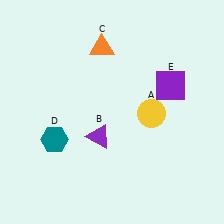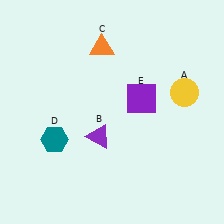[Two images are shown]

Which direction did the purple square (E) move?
The purple square (E) moved left.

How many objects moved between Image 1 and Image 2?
2 objects moved between the two images.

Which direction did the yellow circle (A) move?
The yellow circle (A) moved right.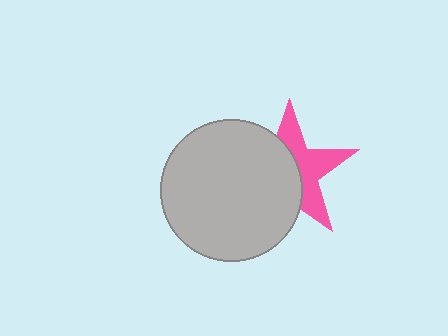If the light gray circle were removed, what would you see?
You would see the complete pink star.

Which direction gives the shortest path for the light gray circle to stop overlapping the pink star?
Moving left gives the shortest separation.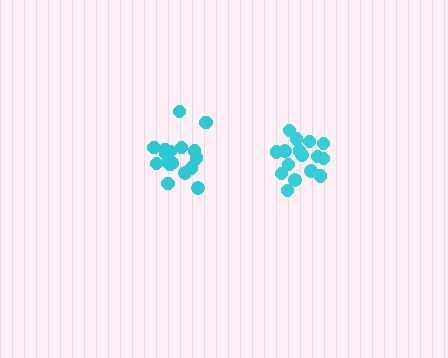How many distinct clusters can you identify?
There are 2 distinct clusters.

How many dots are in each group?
Group 1: 16 dots, Group 2: 18 dots (34 total).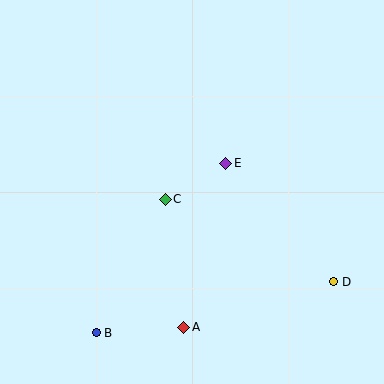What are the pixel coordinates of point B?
Point B is at (96, 333).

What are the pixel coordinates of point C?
Point C is at (165, 199).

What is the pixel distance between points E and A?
The distance between E and A is 169 pixels.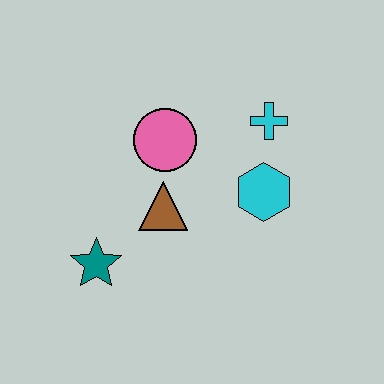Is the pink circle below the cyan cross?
Yes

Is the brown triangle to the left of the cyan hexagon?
Yes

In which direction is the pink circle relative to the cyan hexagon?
The pink circle is to the left of the cyan hexagon.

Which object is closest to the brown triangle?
The pink circle is closest to the brown triangle.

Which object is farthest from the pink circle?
The teal star is farthest from the pink circle.